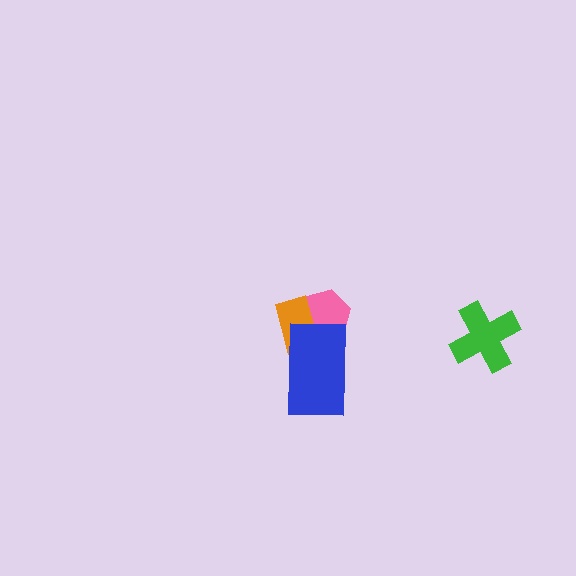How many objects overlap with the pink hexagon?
2 objects overlap with the pink hexagon.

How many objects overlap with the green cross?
0 objects overlap with the green cross.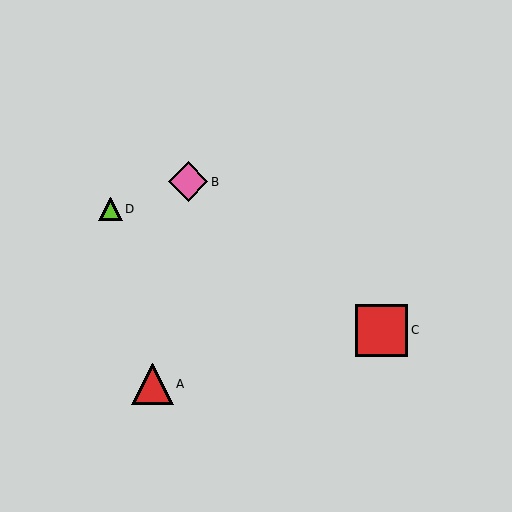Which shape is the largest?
The red square (labeled C) is the largest.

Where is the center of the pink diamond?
The center of the pink diamond is at (188, 182).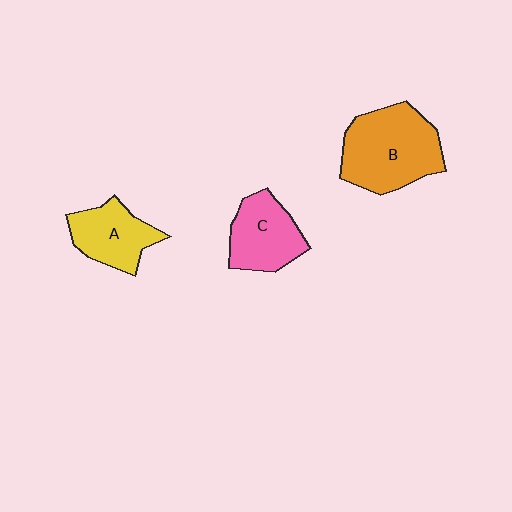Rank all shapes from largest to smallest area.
From largest to smallest: B (orange), C (pink), A (yellow).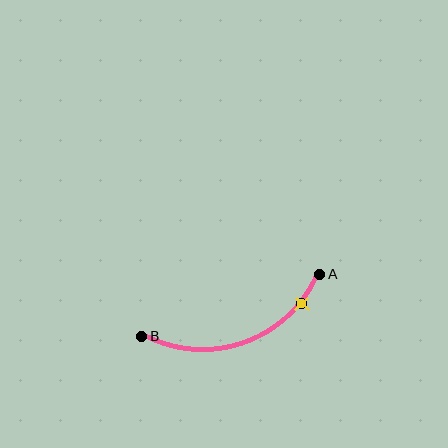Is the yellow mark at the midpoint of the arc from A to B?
No. The yellow mark lies on the arc but is closer to endpoint A. The arc midpoint would be at the point on the curve equidistant along the arc from both A and B.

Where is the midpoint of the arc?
The arc midpoint is the point on the curve farthest from the straight line joining A and B. It sits below that line.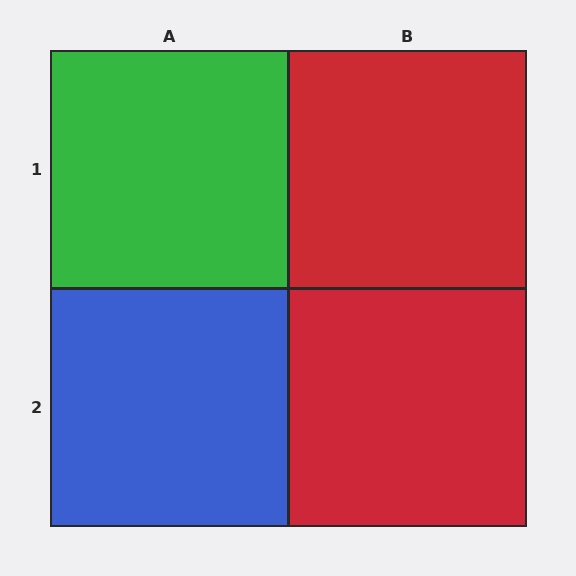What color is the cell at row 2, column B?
Red.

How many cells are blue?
1 cell is blue.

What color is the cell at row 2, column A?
Blue.